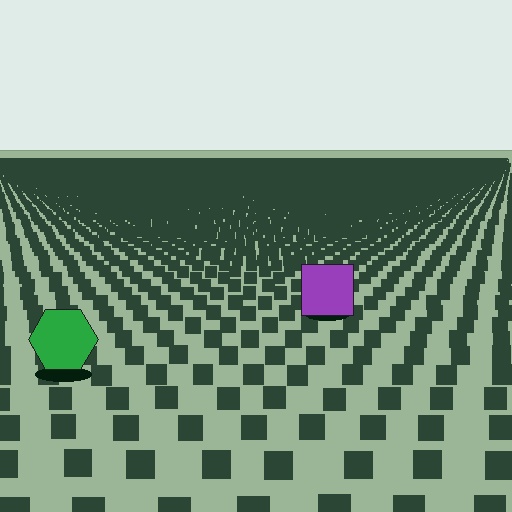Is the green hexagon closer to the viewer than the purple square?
Yes. The green hexagon is closer — you can tell from the texture gradient: the ground texture is coarser near it.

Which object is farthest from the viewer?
The purple square is farthest from the viewer. It appears smaller and the ground texture around it is denser.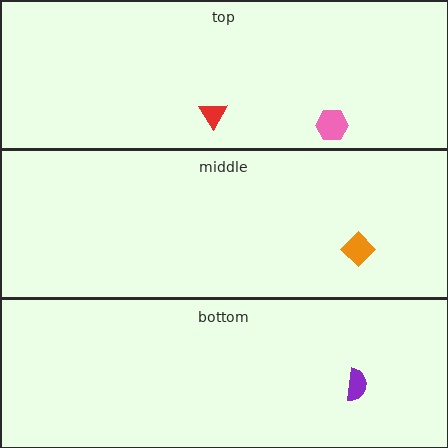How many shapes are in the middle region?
1.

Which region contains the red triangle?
The top region.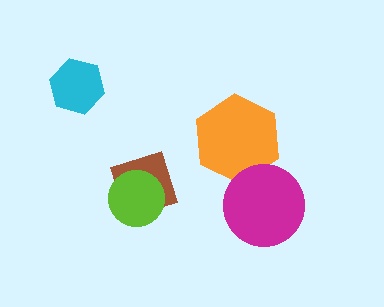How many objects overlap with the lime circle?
1 object overlaps with the lime circle.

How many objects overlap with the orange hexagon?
1 object overlaps with the orange hexagon.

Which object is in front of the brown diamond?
The lime circle is in front of the brown diamond.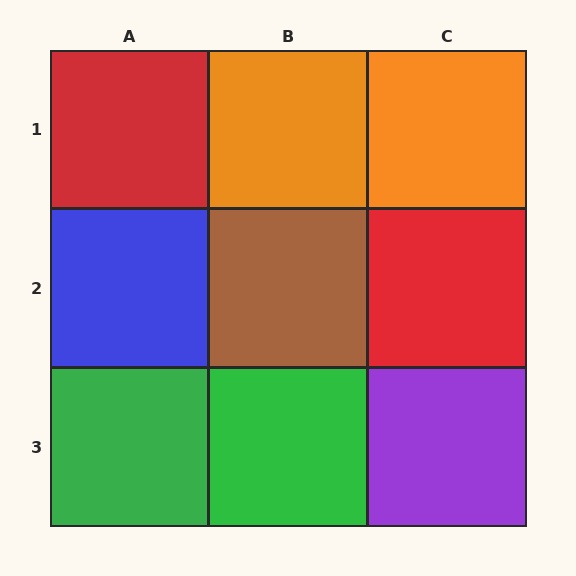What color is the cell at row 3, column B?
Green.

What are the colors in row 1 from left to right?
Red, orange, orange.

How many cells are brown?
1 cell is brown.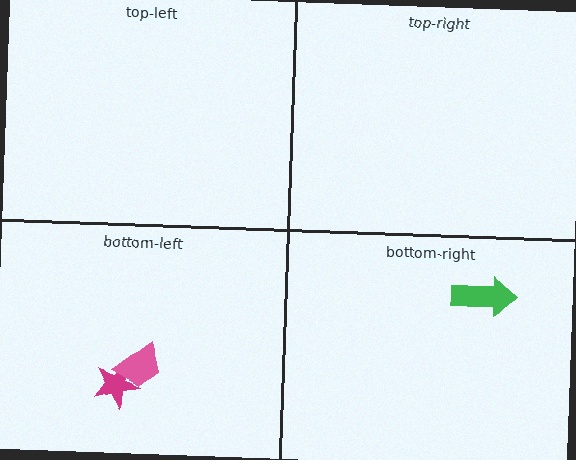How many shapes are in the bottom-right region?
1.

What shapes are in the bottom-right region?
The green arrow.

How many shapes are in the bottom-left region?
2.